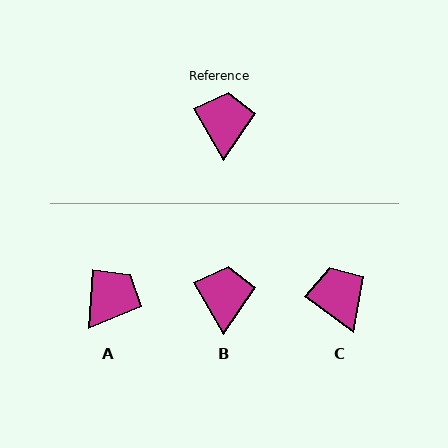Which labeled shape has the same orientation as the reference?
B.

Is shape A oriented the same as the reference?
No, it is off by about 33 degrees.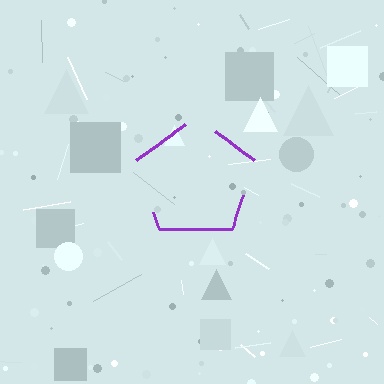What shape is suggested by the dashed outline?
The dashed outline suggests a pentagon.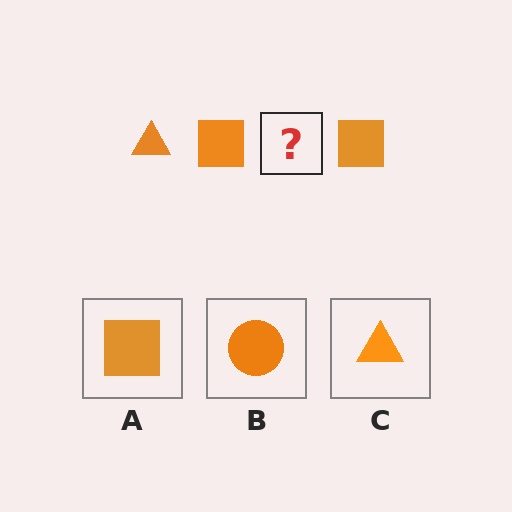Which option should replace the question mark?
Option C.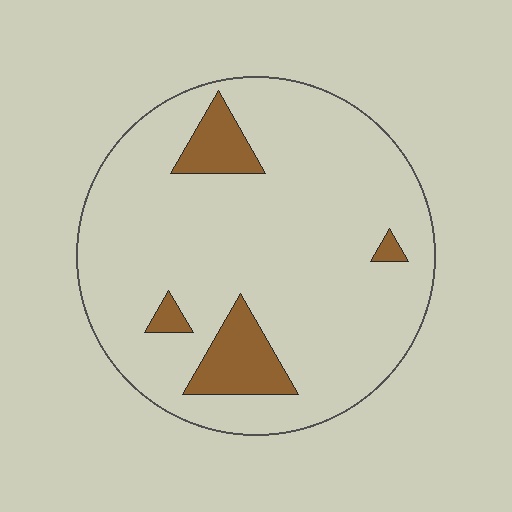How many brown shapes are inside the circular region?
4.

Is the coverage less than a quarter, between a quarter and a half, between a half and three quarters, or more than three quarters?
Less than a quarter.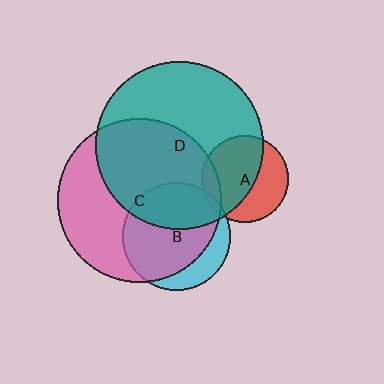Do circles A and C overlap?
Yes.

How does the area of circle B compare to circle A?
Approximately 1.6 times.